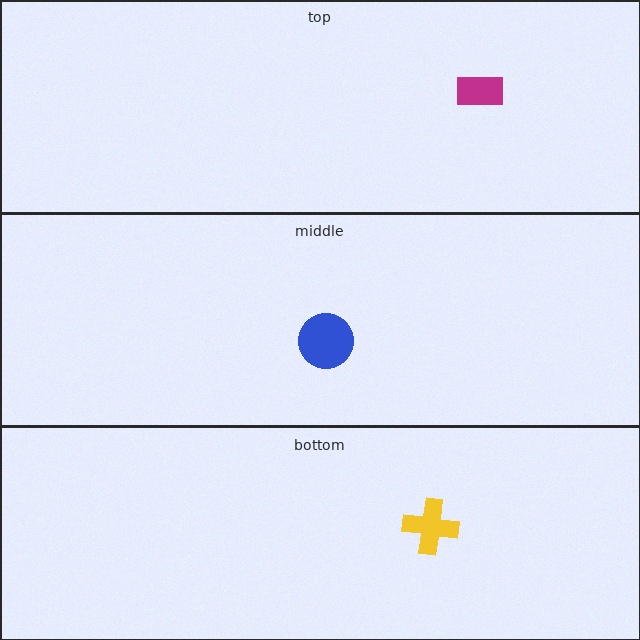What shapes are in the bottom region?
The yellow cross.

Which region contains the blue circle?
The middle region.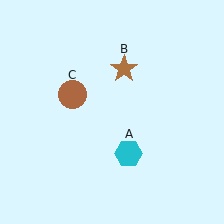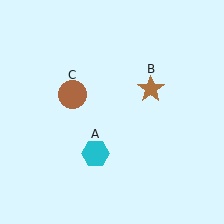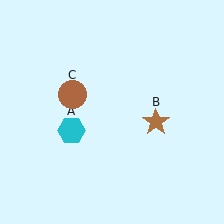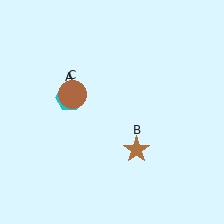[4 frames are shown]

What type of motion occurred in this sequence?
The cyan hexagon (object A), brown star (object B) rotated clockwise around the center of the scene.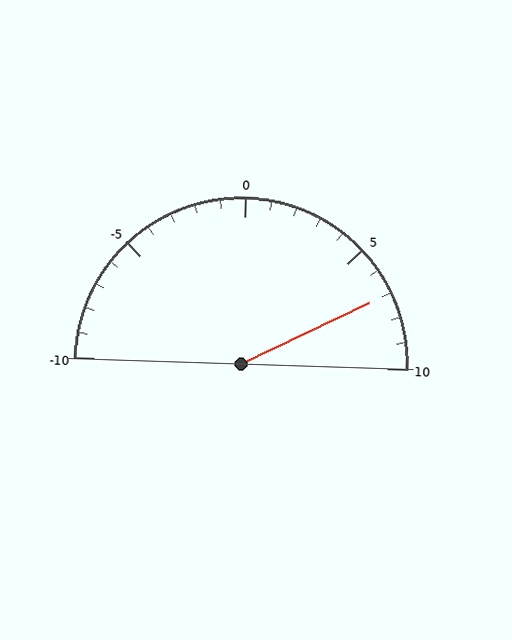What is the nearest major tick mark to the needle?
The nearest major tick mark is 5.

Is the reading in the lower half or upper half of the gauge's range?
The reading is in the upper half of the range (-10 to 10).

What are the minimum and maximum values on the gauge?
The gauge ranges from -10 to 10.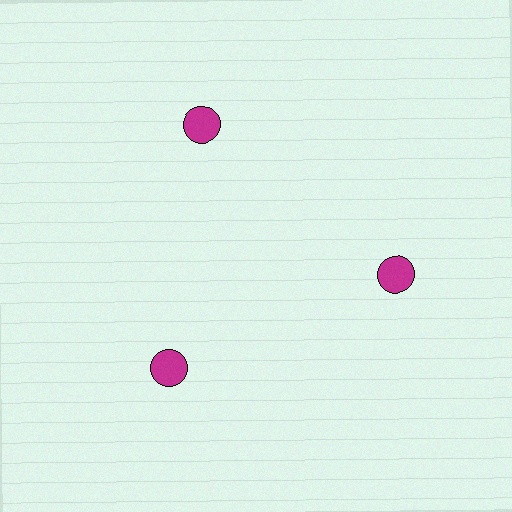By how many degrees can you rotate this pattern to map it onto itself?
The pattern maps onto itself every 120 degrees of rotation.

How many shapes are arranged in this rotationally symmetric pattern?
There are 3 shapes, arranged in 3 groups of 1.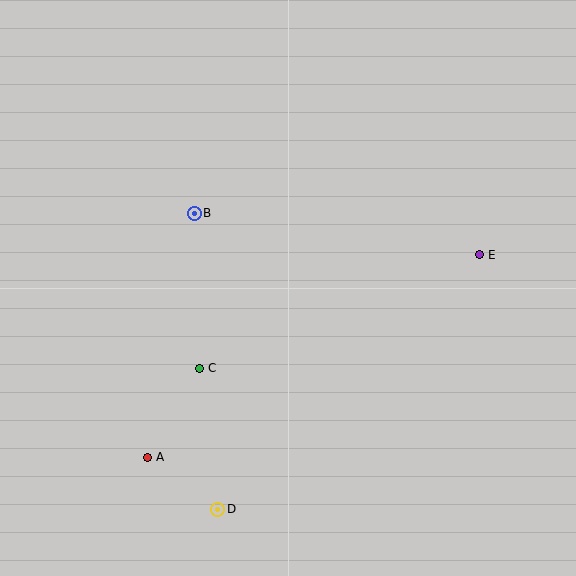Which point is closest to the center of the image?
Point B at (194, 213) is closest to the center.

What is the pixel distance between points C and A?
The distance between C and A is 103 pixels.